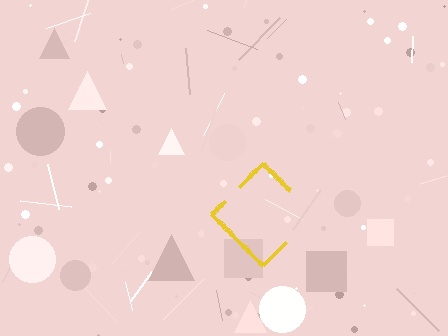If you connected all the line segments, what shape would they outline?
They would outline a diamond.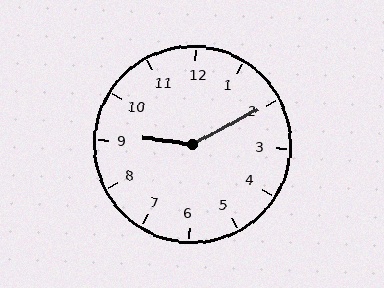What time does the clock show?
9:10.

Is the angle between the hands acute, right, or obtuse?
It is obtuse.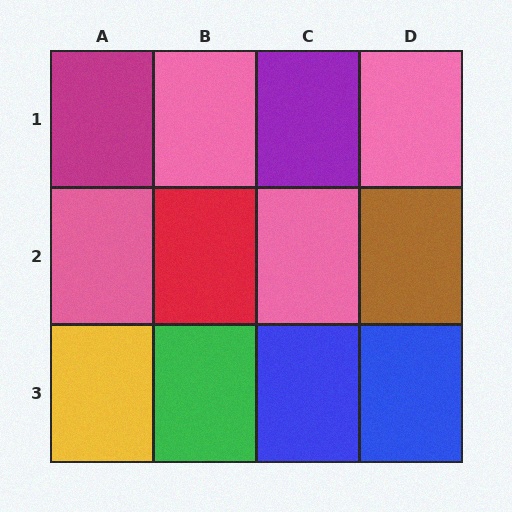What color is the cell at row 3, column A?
Yellow.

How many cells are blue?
2 cells are blue.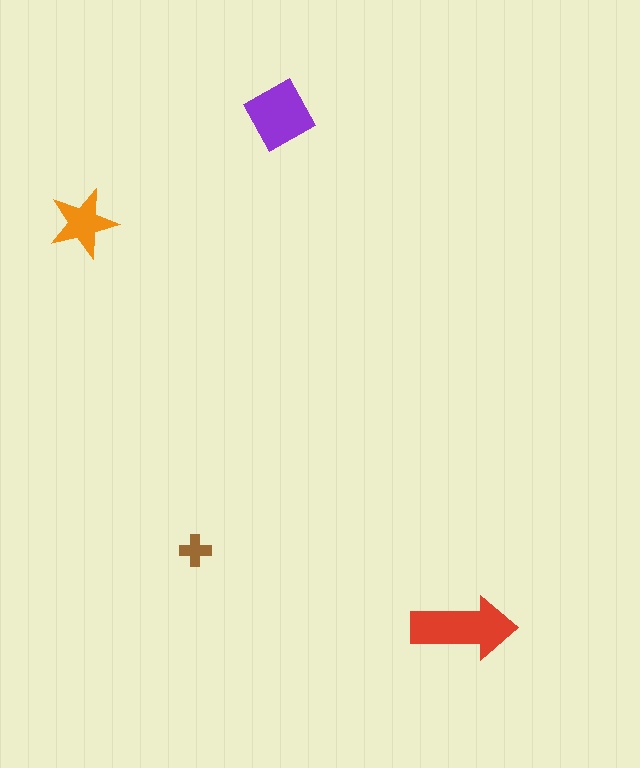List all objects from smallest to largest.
The brown cross, the orange star, the purple diamond, the red arrow.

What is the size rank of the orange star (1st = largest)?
3rd.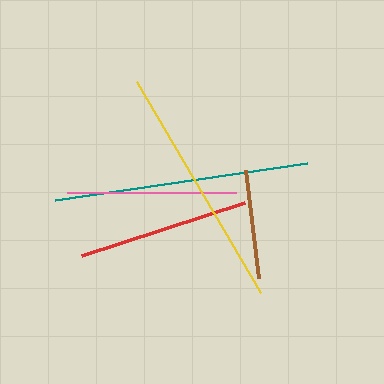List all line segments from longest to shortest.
From longest to shortest: teal, yellow, red, pink, brown.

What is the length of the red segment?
The red segment is approximately 171 pixels long.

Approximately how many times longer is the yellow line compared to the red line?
The yellow line is approximately 1.4 times the length of the red line.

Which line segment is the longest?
The teal line is the longest at approximately 255 pixels.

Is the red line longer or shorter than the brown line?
The red line is longer than the brown line.